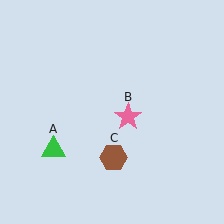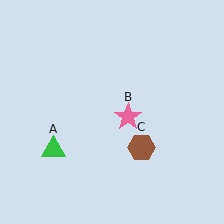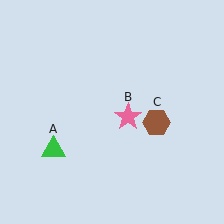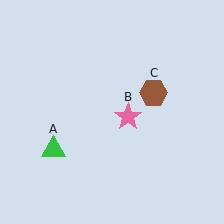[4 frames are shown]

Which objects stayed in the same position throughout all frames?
Green triangle (object A) and pink star (object B) remained stationary.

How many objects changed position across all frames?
1 object changed position: brown hexagon (object C).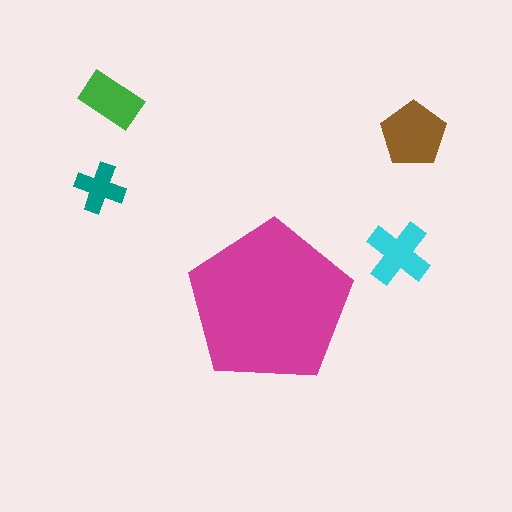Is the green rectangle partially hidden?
No, the green rectangle is fully visible.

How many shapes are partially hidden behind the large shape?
0 shapes are partially hidden.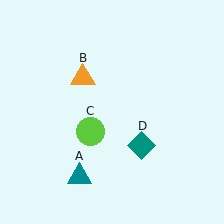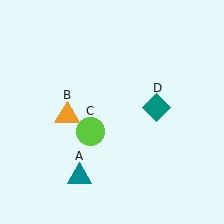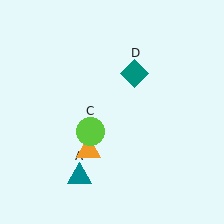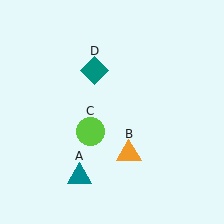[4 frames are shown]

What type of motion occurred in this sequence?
The orange triangle (object B), teal diamond (object D) rotated counterclockwise around the center of the scene.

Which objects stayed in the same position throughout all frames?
Teal triangle (object A) and lime circle (object C) remained stationary.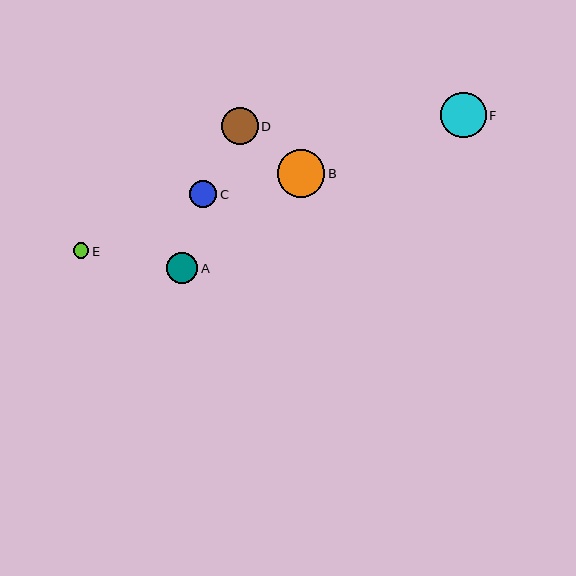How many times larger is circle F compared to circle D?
Circle F is approximately 1.2 times the size of circle D.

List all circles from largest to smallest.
From largest to smallest: B, F, D, A, C, E.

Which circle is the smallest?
Circle E is the smallest with a size of approximately 16 pixels.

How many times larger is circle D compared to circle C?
Circle D is approximately 1.4 times the size of circle C.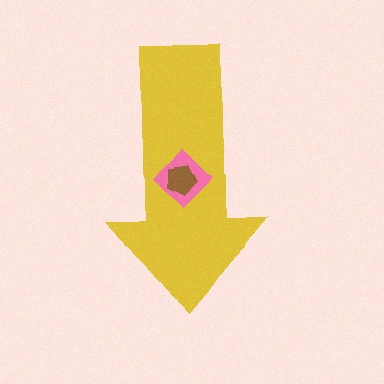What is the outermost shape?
The yellow arrow.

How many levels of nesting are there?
3.